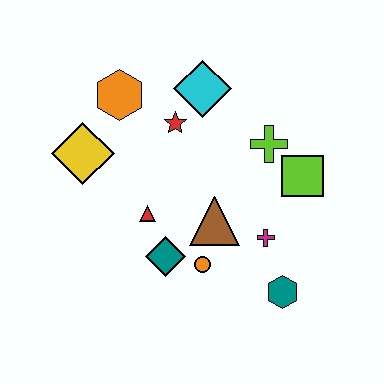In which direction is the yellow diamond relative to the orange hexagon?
The yellow diamond is below the orange hexagon.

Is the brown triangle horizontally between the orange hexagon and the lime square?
Yes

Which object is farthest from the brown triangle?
The orange hexagon is farthest from the brown triangle.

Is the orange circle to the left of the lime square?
Yes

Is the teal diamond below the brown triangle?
Yes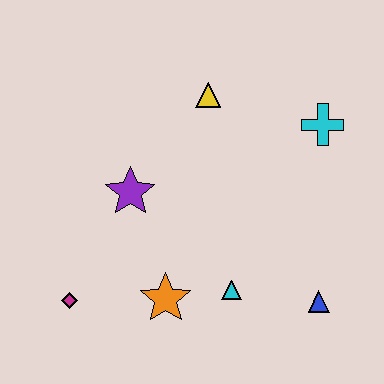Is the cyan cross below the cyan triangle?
No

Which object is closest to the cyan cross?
The yellow triangle is closest to the cyan cross.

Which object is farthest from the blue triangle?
The magenta diamond is farthest from the blue triangle.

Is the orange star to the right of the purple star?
Yes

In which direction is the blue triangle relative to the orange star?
The blue triangle is to the right of the orange star.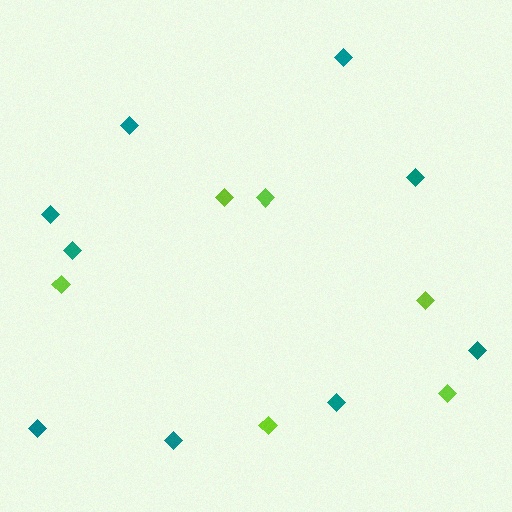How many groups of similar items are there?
There are 2 groups: one group of teal diamonds (9) and one group of lime diamonds (6).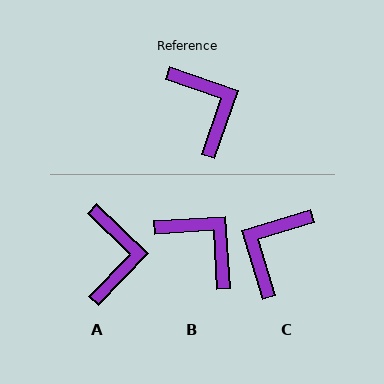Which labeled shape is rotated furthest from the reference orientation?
C, about 126 degrees away.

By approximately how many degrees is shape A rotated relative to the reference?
Approximately 25 degrees clockwise.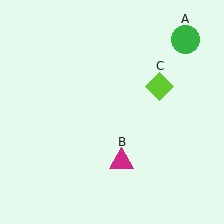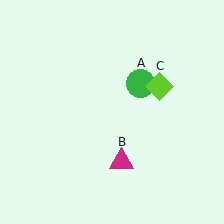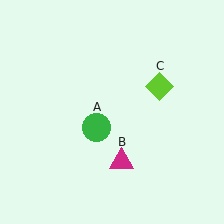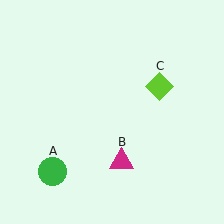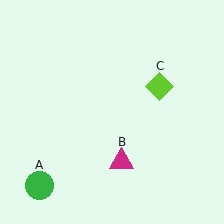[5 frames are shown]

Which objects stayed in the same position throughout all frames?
Magenta triangle (object B) and lime diamond (object C) remained stationary.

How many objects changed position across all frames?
1 object changed position: green circle (object A).